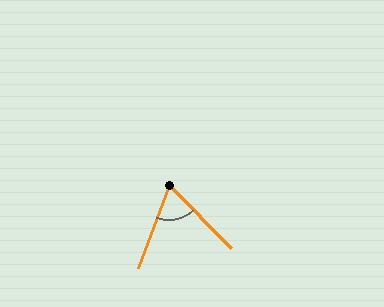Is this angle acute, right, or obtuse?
It is acute.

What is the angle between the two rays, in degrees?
Approximately 65 degrees.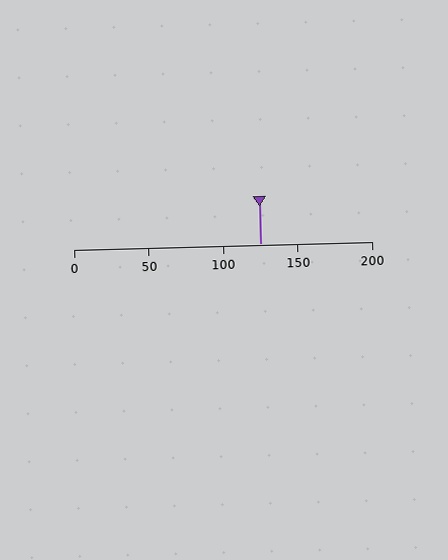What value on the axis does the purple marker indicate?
The marker indicates approximately 125.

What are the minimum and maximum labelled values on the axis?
The axis runs from 0 to 200.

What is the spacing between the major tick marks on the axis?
The major ticks are spaced 50 apart.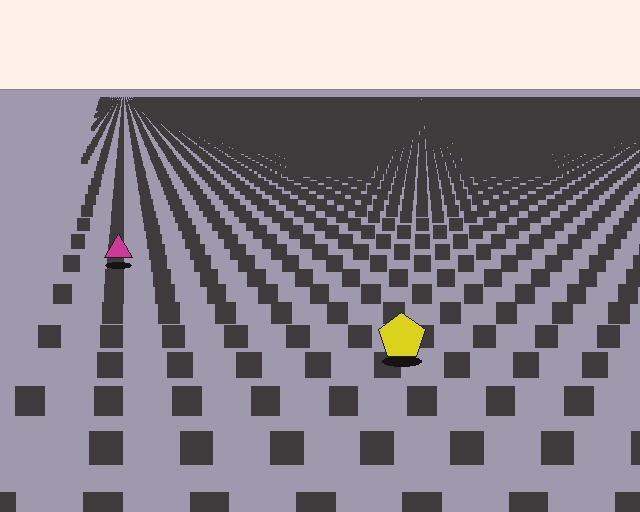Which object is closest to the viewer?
The yellow pentagon is closest. The texture marks near it are larger and more spread out.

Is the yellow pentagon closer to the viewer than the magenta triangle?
Yes. The yellow pentagon is closer — you can tell from the texture gradient: the ground texture is coarser near it.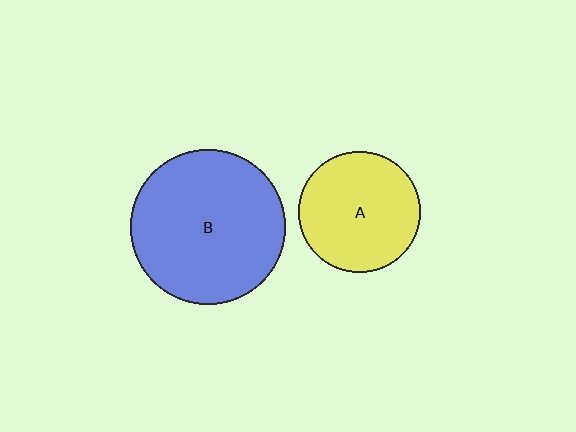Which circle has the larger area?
Circle B (blue).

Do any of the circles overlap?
No, none of the circles overlap.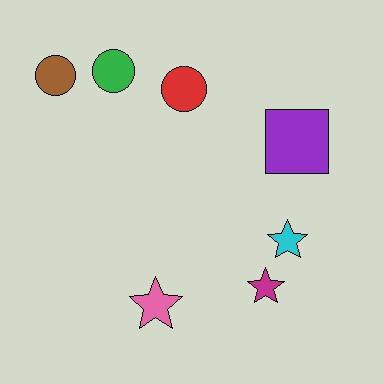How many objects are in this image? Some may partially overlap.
There are 7 objects.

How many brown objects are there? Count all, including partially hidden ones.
There is 1 brown object.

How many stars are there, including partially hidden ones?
There are 3 stars.